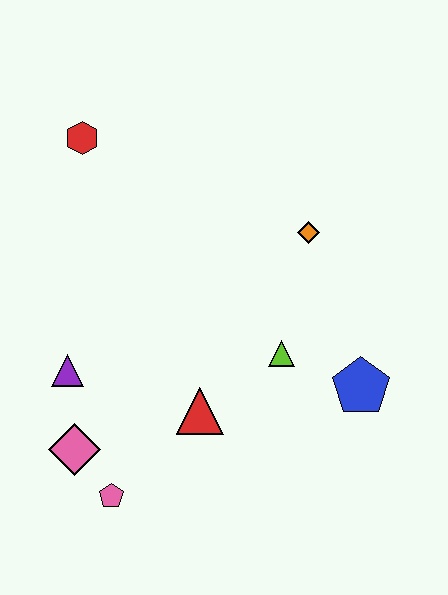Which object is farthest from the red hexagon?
The blue pentagon is farthest from the red hexagon.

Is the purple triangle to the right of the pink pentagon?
No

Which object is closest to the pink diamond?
The pink pentagon is closest to the pink diamond.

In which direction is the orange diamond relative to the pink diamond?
The orange diamond is to the right of the pink diamond.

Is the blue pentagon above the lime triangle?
No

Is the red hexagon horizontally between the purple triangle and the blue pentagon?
Yes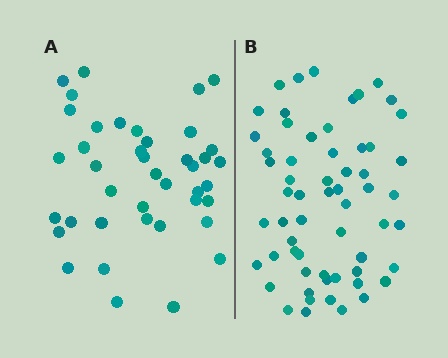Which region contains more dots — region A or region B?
Region B (the right region) has more dots.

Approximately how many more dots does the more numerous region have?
Region B has approximately 20 more dots than region A.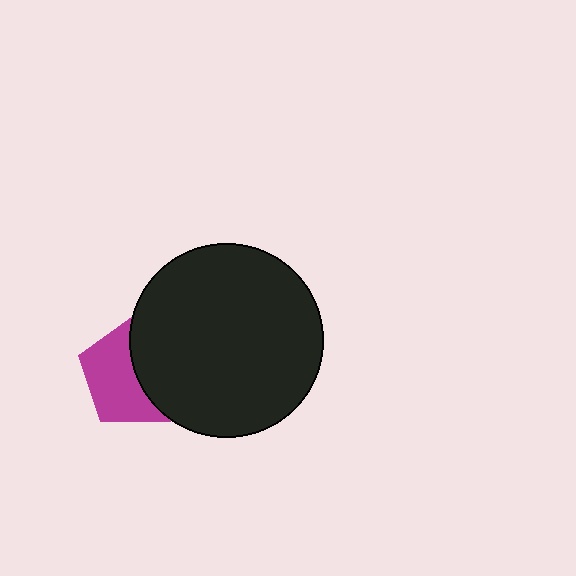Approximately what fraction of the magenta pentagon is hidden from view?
Roughly 45% of the magenta pentagon is hidden behind the black circle.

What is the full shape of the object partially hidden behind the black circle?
The partially hidden object is a magenta pentagon.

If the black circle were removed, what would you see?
You would see the complete magenta pentagon.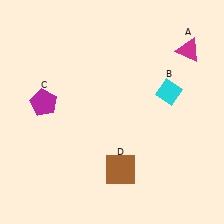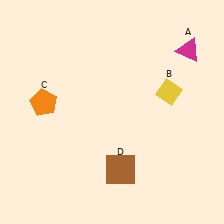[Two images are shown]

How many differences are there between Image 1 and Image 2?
There are 2 differences between the two images.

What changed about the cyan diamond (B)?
In Image 1, B is cyan. In Image 2, it changed to yellow.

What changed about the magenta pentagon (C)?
In Image 1, C is magenta. In Image 2, it changed to orange.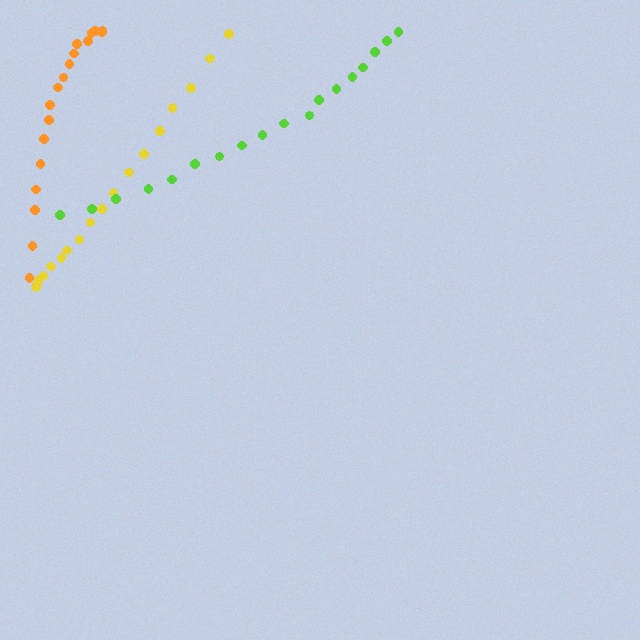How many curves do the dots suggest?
There are 3 distinct paths.